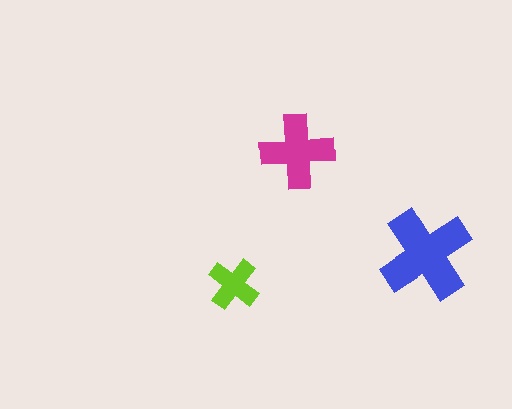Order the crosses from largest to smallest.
the blue one, the magenta one, the lime one.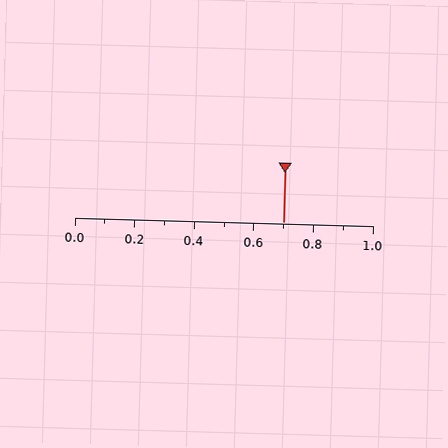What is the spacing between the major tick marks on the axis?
The major ticks are spaced 0.2 apart.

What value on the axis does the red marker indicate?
The marker indicates approximately 0.7.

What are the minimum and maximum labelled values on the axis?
The axis runs from 0.0 to 1.0.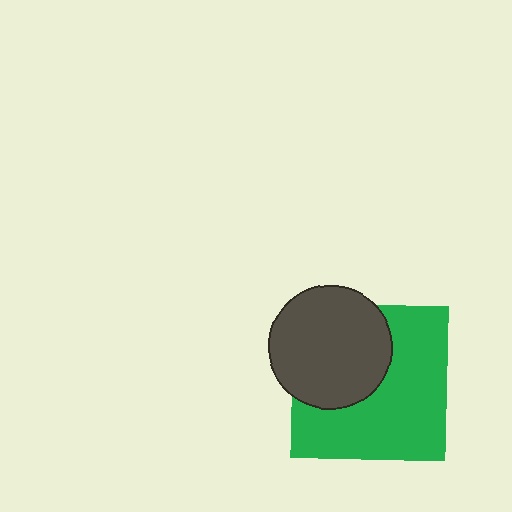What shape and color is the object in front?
The object in front is a dark gray circle.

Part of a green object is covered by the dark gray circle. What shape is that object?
It is a square.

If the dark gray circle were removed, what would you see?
You would see the complete green square.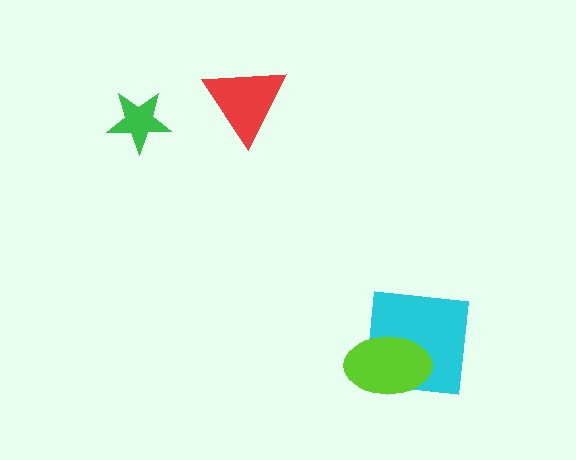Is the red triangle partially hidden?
No, no other shape covers it.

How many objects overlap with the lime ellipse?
1 object overlaps with the lime ellipse.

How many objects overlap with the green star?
0 objects overlap with the green star.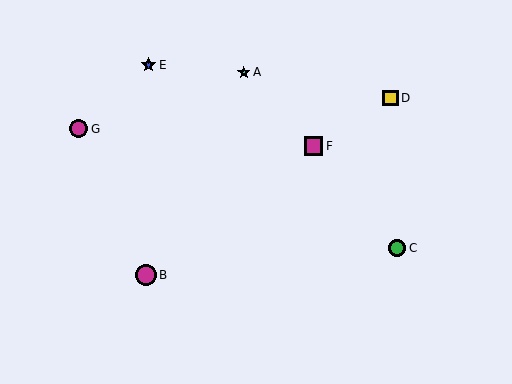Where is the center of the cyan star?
The center of the cyan star is at (244, 72).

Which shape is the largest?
The magenta circle (labeled B) is the largest.